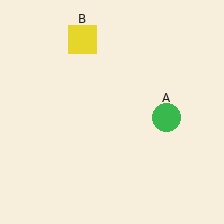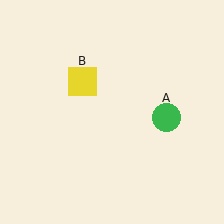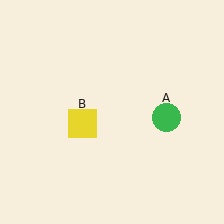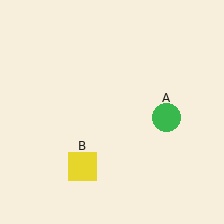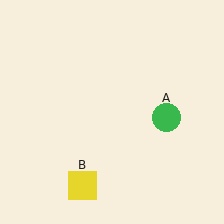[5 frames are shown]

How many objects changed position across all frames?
1 object changed position: yellow square (object B).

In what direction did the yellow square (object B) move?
The yellow square (object B) moved down.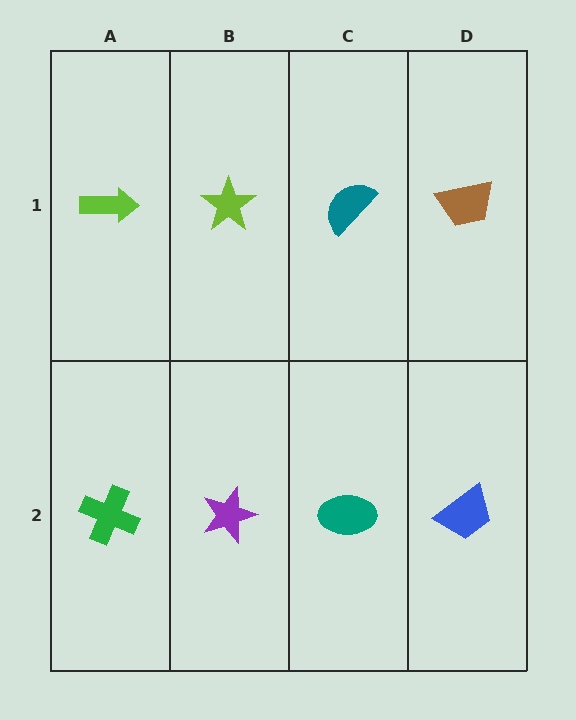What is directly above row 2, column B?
A lime star.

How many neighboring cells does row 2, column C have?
3.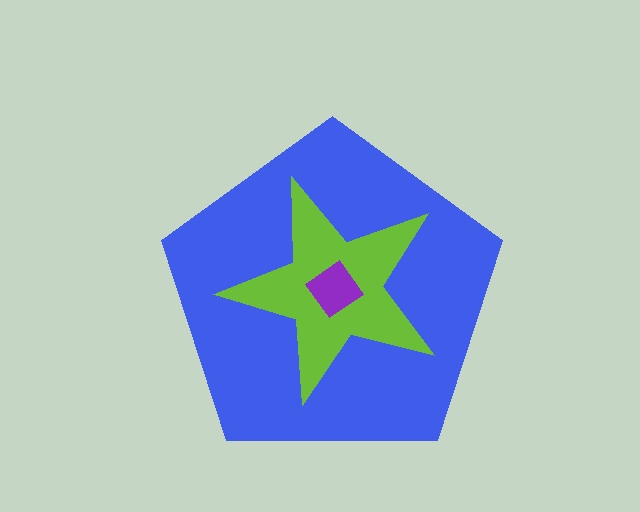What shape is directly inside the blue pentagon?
The lime star.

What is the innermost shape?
The purple diamond.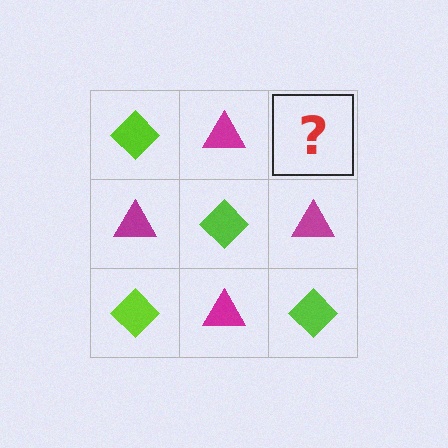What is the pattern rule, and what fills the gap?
The rule is that it alternates lime diamond and magenta triangle in a checkerboard pattern. The gap should be filled with a lime diamond.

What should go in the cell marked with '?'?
The missing cell should contain a lime diamond.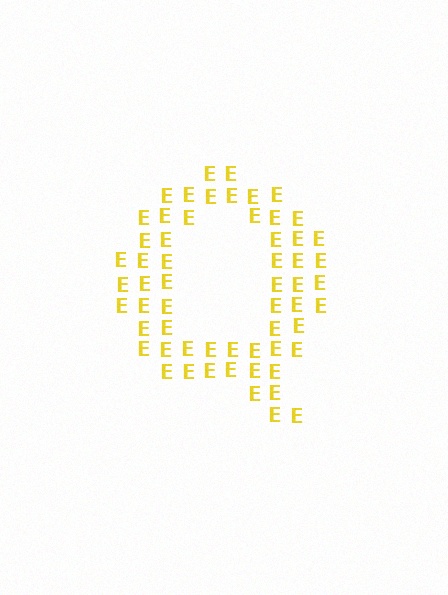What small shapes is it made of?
It is made of small letter E's.